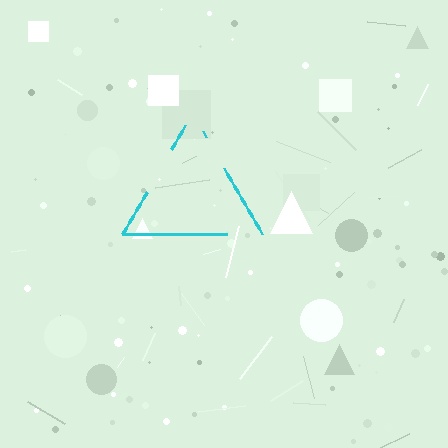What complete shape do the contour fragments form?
The contour fragments form a triangle.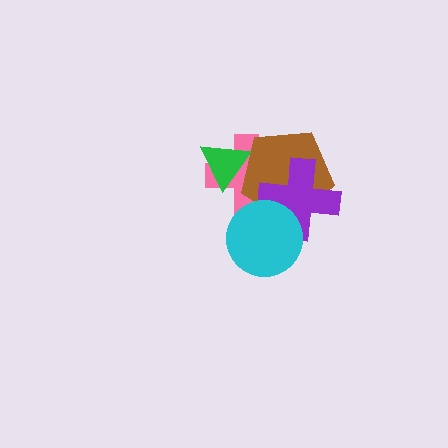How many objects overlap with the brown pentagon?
4 objects overlap with the brown pentagon.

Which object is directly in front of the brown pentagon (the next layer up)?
The purple cross is directly in front of the brown pentagon.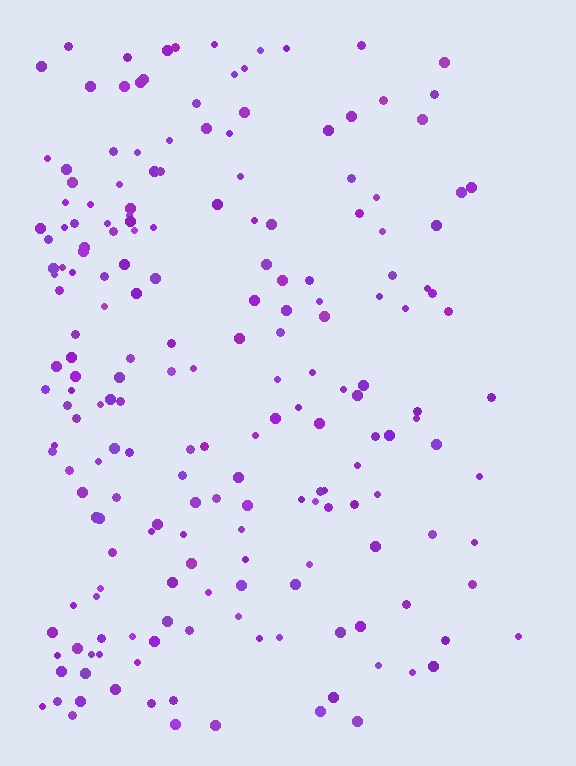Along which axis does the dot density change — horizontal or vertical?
Horizontal.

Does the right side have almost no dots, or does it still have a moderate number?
Still a moderate number, just noticeably fewer than the left.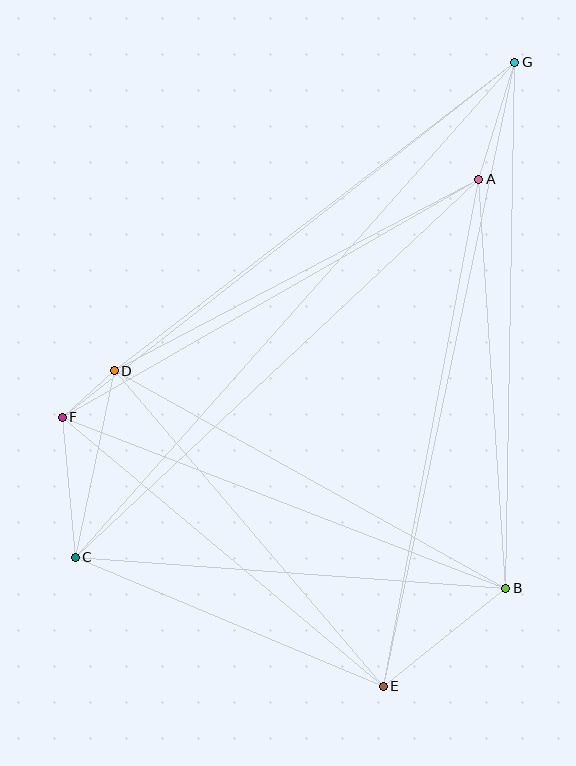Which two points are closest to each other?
Points D and F are closest to each other.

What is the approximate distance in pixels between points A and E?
The distance between A and E is approximately 516 pixels.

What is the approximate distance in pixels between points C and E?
The distance between C and E is approximately 334 pixels.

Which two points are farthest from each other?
Points C and G are farthest from each other.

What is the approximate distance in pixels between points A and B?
The distance between A and B is approximately 410 pixels.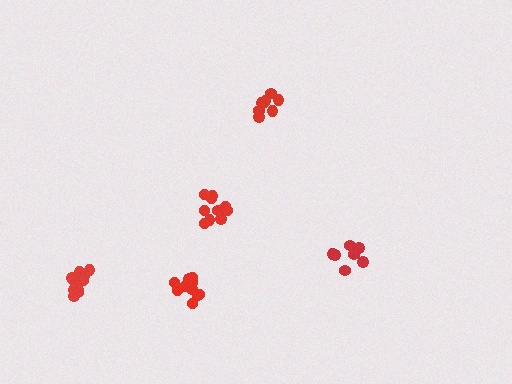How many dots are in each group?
Group 1: 11 dots, Group 2: 11 dots, Group 3: 8 dots, Group 4: 7 dots, Group 5: 10 dots (47 total).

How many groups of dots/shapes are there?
There are 5 groups.